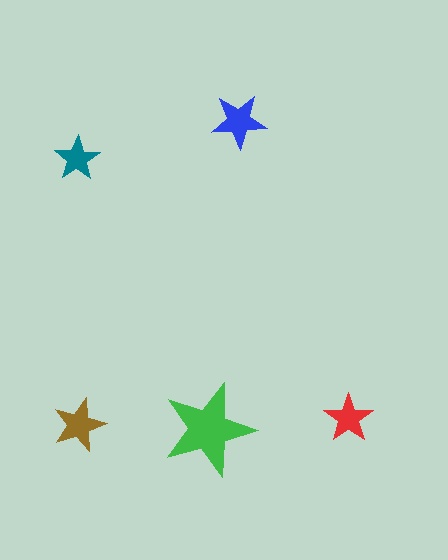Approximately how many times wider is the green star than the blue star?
About 1.5 times wider.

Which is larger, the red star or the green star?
The green one.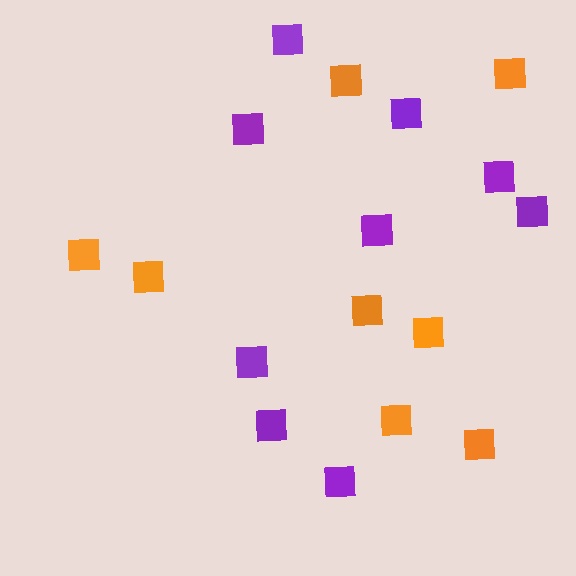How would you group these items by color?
There are 2 groups: one group of orange squares (8) and one group of purple squares (9).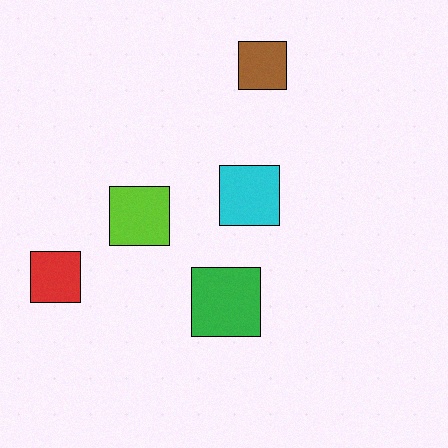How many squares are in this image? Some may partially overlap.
There are 5 squares.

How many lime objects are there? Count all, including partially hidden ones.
There is 1 lime object.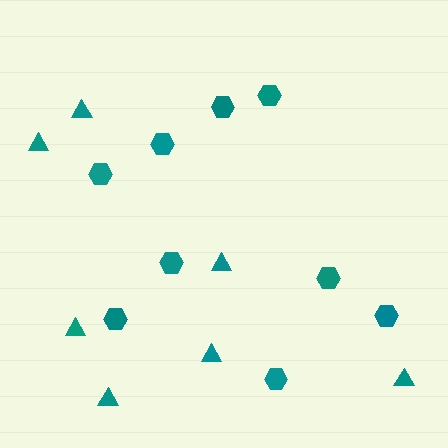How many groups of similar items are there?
There are 2 groups: one group of triangles (7) and one group of hexagons (9).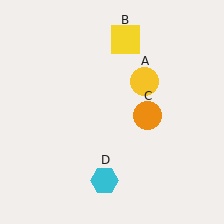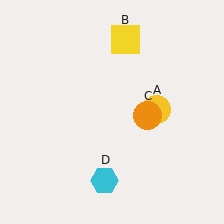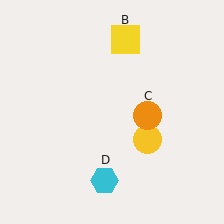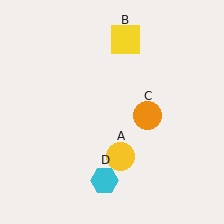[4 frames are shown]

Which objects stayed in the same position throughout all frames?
Yellow square (object B) and orange circle (object C) and cyan hexagon (object D) remained stationary.